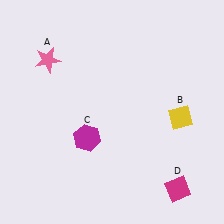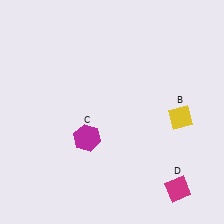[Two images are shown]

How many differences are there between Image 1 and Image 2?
There is 1 difference between the two images.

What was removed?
The pink star (A) was removed in Image 2.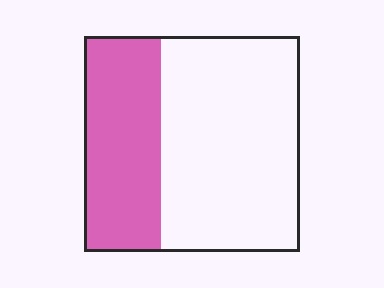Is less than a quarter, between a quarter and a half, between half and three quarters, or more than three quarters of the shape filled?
Between a quarter and a half.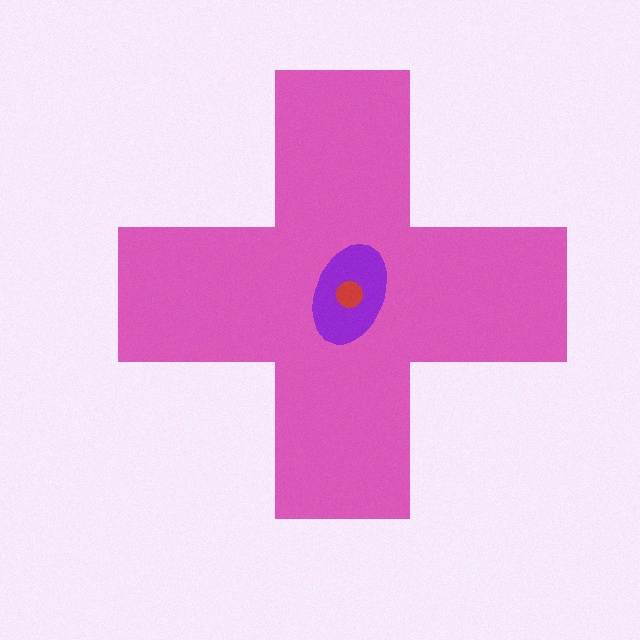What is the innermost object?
The red circle.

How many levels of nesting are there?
3.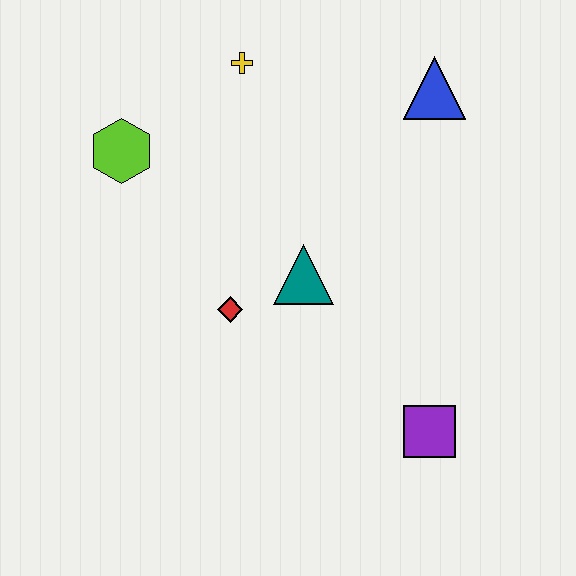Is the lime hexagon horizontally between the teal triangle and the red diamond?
No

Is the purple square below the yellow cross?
Yes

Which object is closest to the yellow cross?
The lime hexagon is closest to the yellow cross.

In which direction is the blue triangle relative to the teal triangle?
The blue triangle is above the teal triangle.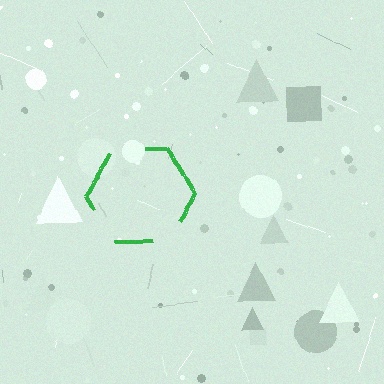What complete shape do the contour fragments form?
The contour fragments form a hexagon.